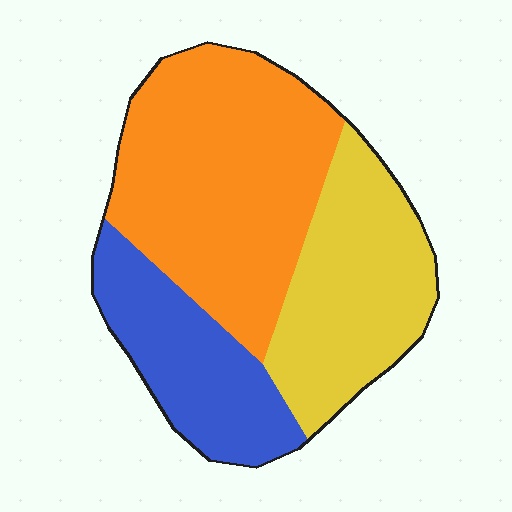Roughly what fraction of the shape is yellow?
Yellow takes up about one third (1/3) of the shape.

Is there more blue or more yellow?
Yellow.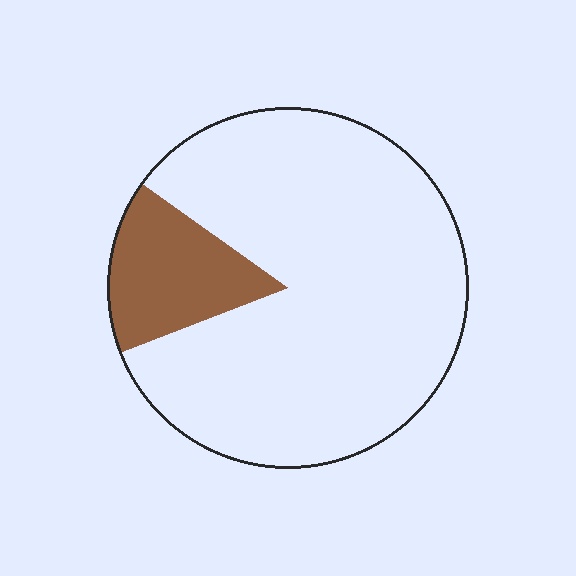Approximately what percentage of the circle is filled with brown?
Approximately 15%.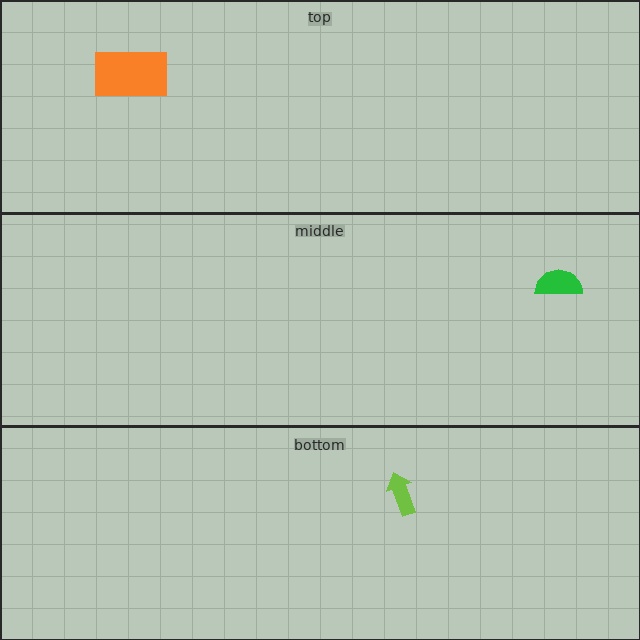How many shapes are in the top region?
1.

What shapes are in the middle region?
The green semicircle.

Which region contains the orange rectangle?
The top region.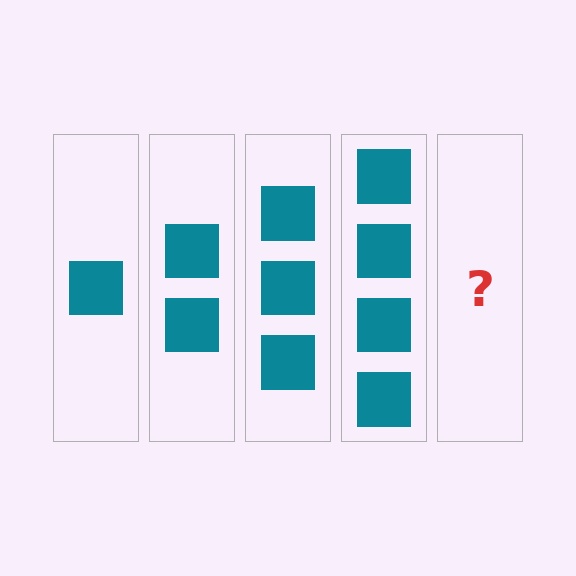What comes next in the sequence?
The next element should be 5 squares.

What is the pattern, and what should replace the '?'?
The pattern is that each step adds one more square. The '?' should be 5 squares.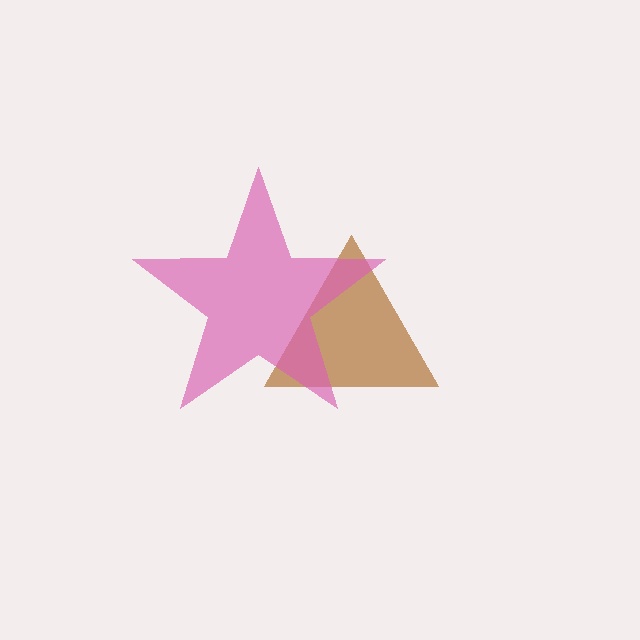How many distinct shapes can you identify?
There are 2 distinct shapes: a brown triangle, a pink star.